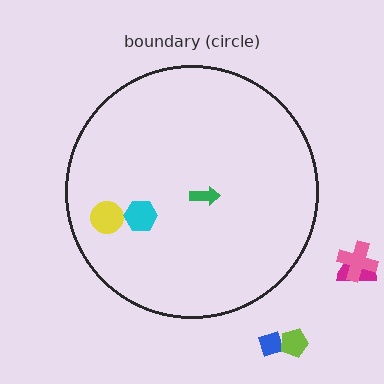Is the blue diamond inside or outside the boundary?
Outside.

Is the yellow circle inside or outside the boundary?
Inside.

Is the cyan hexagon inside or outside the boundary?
Inside.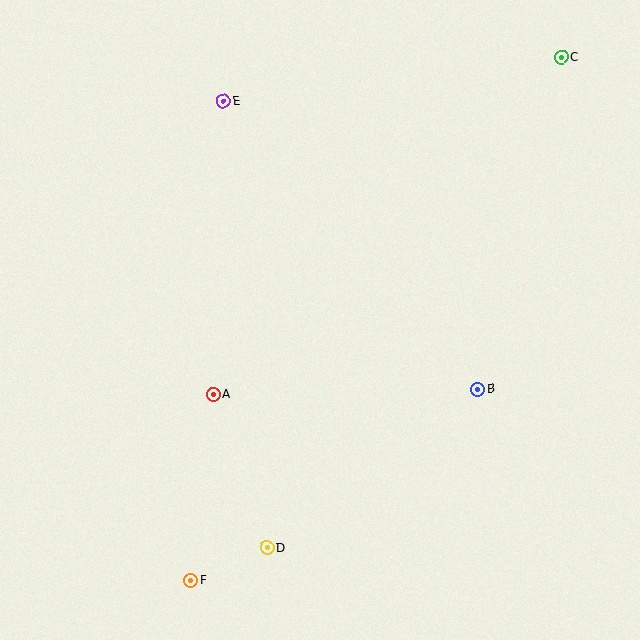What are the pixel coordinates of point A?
Point A is at (213, 394).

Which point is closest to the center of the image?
Point A at (213, 394) is closest to the center.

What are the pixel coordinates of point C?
Point C is at (561, 58).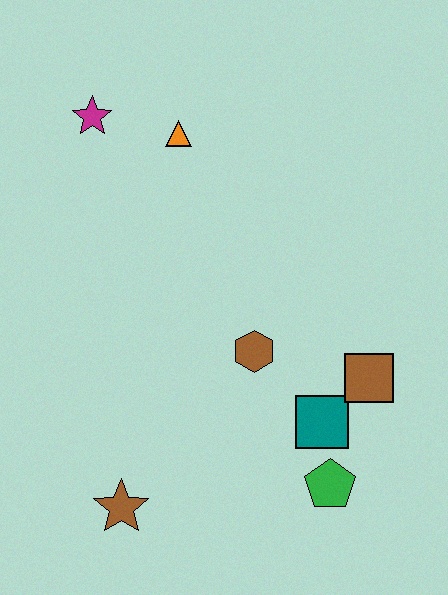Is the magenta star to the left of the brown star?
Yes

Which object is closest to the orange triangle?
The magenta star is closest to the orange triangle.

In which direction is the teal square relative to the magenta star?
The teal square is below the magenta star.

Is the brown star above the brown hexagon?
No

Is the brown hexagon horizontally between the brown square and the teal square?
No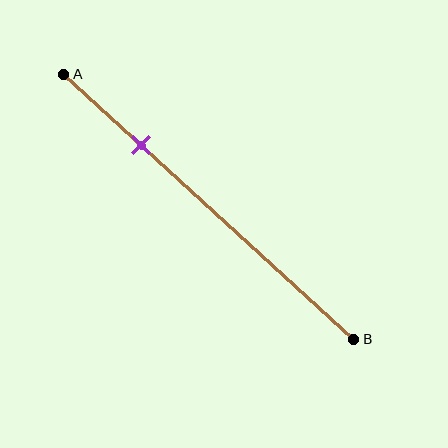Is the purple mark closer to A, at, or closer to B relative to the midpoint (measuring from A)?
The purple mark is closer to point A than the midpoint of segment AB.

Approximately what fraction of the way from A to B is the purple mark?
The purple mark is approximately 25% of the way from A to B.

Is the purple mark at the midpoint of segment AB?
No, the mark is at about 25% from A, not at the 50% midpoint.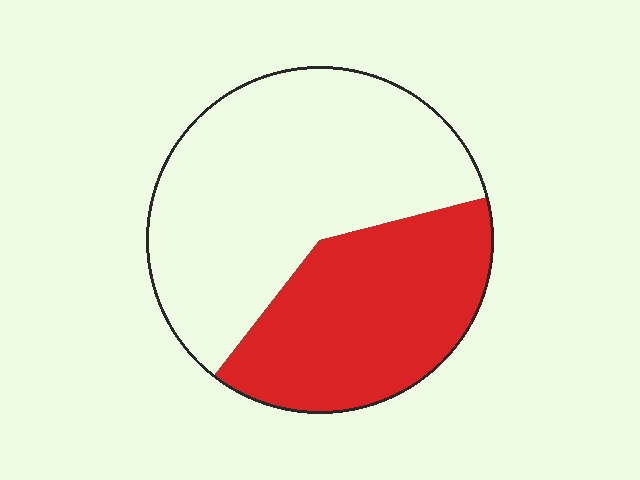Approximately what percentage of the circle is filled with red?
Approximately 40%.